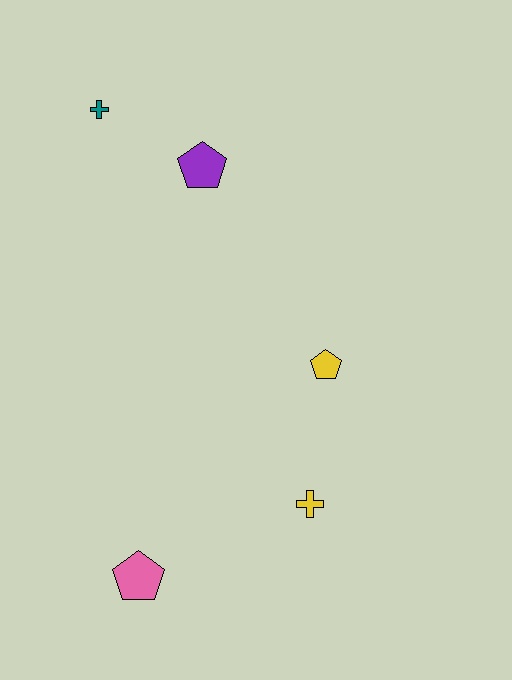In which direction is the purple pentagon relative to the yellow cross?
The purple pentagon is above the yellow cross.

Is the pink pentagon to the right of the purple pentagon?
No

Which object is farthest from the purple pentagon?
The pink pentagon is farthest from the purple pentagon.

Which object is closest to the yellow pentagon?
The yellow cross is closest to the yellow pentagon.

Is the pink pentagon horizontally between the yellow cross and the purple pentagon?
No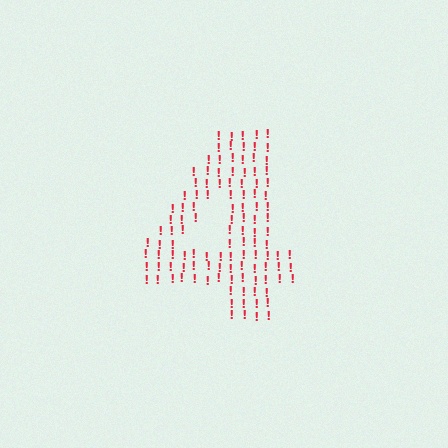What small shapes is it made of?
It is made of small exclamation marks.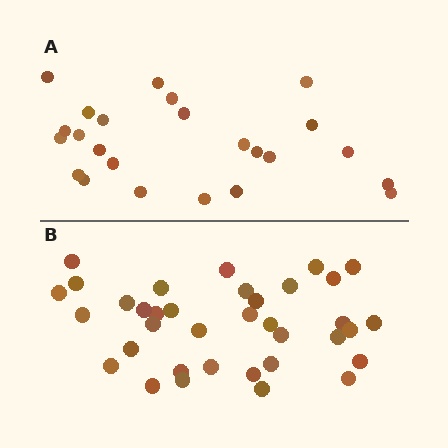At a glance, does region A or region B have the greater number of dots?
Region B (the bottom region) has more dots.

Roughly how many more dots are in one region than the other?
Region B has roughly 12 or so more dots than region A.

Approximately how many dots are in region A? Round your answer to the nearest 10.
About 20 dots. (The exact count is 24, which rounds to 20.)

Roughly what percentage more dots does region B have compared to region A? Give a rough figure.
About 50% more.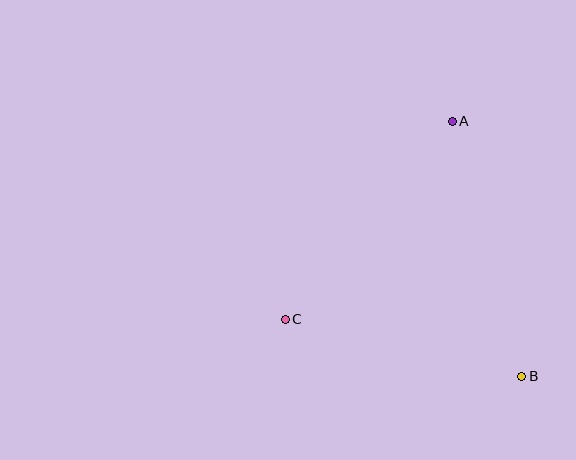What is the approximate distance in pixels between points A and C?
The distance between A and C is approximately 259 pixels.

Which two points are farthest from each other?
Points A and B are farthest from each other.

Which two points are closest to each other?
Points B and C are closest to each other.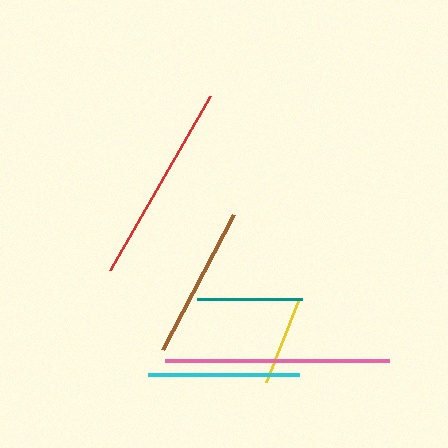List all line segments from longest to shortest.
From longest to shortest: pink, red, brown, cyan, teal, yellow.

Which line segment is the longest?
The pink line is the longest at approximately 224 pixels.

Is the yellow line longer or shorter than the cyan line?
The cyan line is longer than the yellow line.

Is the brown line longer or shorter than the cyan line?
The brown line is longer than the cyan line.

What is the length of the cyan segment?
The cyan segment is approximately 151 pixels long.